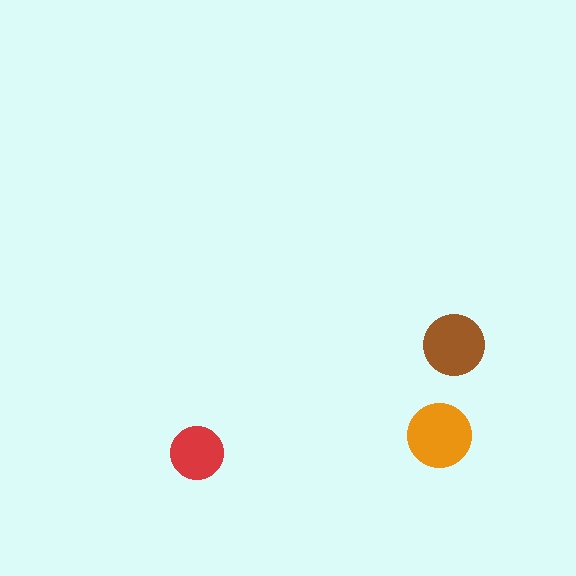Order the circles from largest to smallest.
the orange one, the brown one, the red one.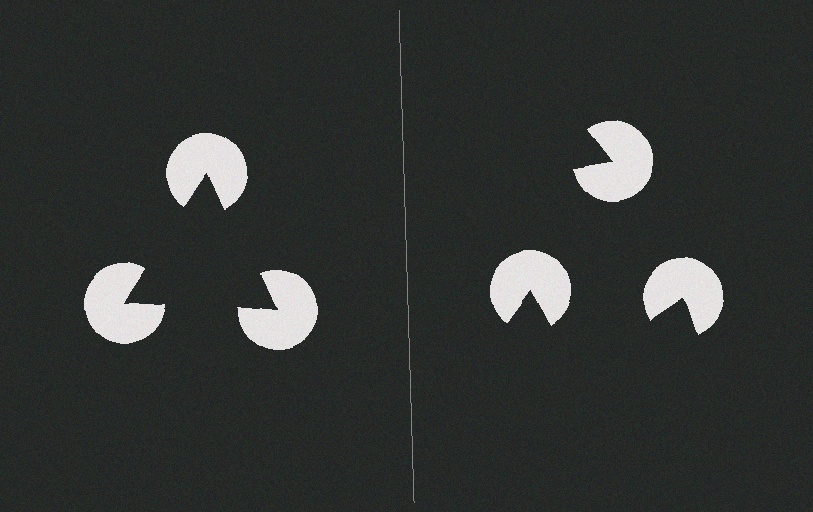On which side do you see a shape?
An illusory triangle appears on the left side. On the right side the wedge cuts are rotated, so no coherent shape forms.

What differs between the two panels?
The pac-man discs are positioned identically on both sides; only the wedge orientations differ. On the left they align to a triangle; on the right they are misaligned.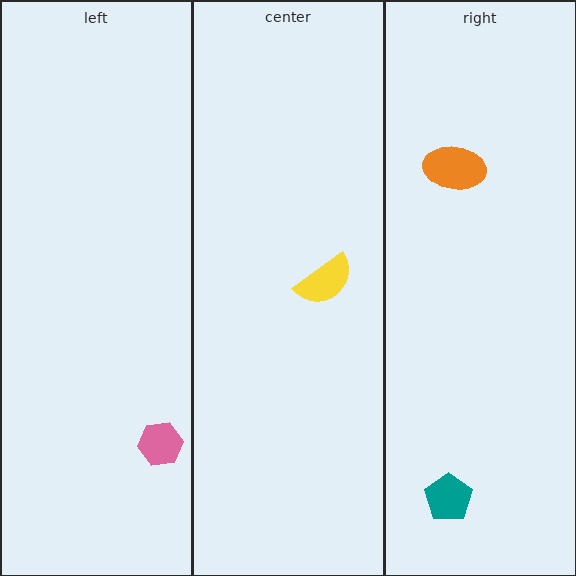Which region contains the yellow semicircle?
The center region.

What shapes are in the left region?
The pink hexagon.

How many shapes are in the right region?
2.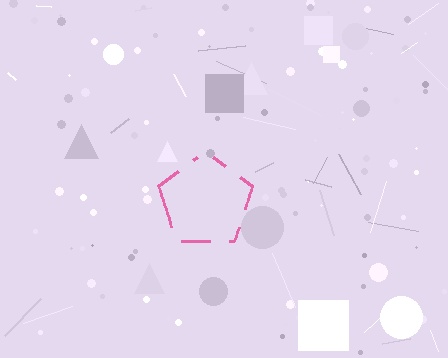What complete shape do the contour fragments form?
The contour fragments form a pentagon.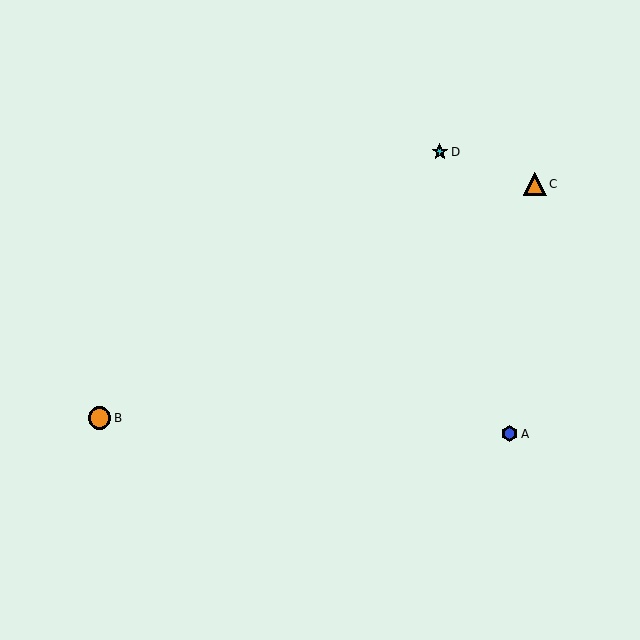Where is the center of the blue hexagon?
The center of the blue hexagon is at (510, 434).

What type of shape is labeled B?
Shape B is an orange circle.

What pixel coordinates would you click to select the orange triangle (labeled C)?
Click at (535, 184) to select the orange triangle C.